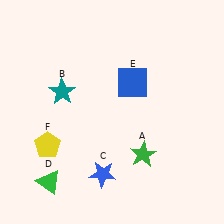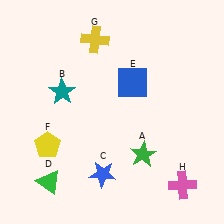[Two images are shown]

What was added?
A yellow cross (G), a pink cross (H) were added in Image 2.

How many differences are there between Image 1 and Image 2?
There are 2 differences between the two images.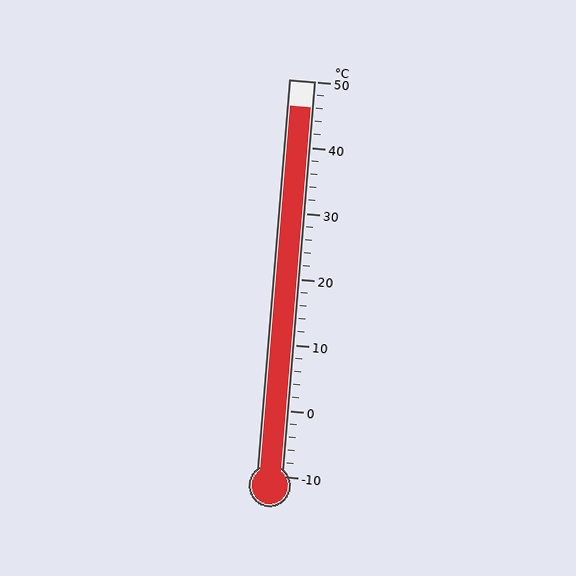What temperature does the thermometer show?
The thermometer shows approximately 46°C.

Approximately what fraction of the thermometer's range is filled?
The thermometer is filled to approximately 95% of its range.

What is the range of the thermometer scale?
The thermometer scale ranges from -10°C to 50°C.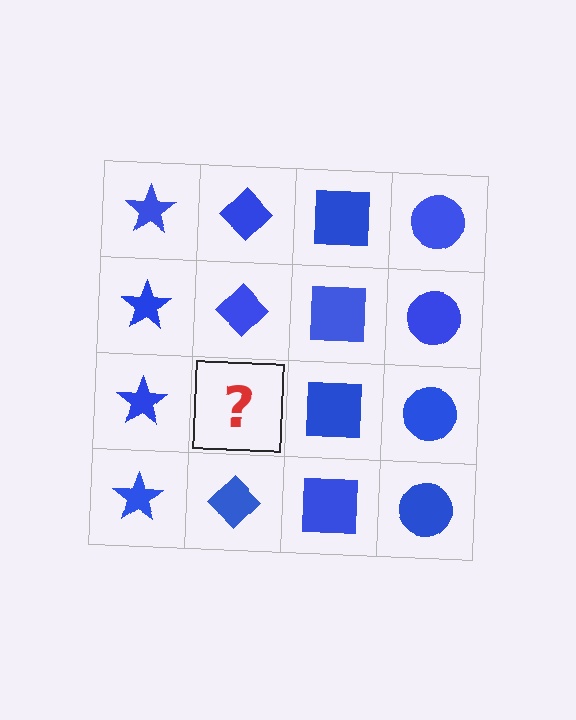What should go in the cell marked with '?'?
The missing cell should contain a blue diamond.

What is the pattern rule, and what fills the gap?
The rule is that each column has a consistent shape. The gap should be filled with a blue diamond.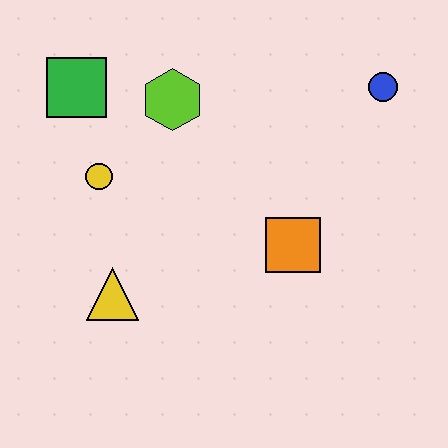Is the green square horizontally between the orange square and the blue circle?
No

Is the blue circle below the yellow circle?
No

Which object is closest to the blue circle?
The orange square is closest to the blue circle.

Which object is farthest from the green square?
The blue circle is farthest from the green square.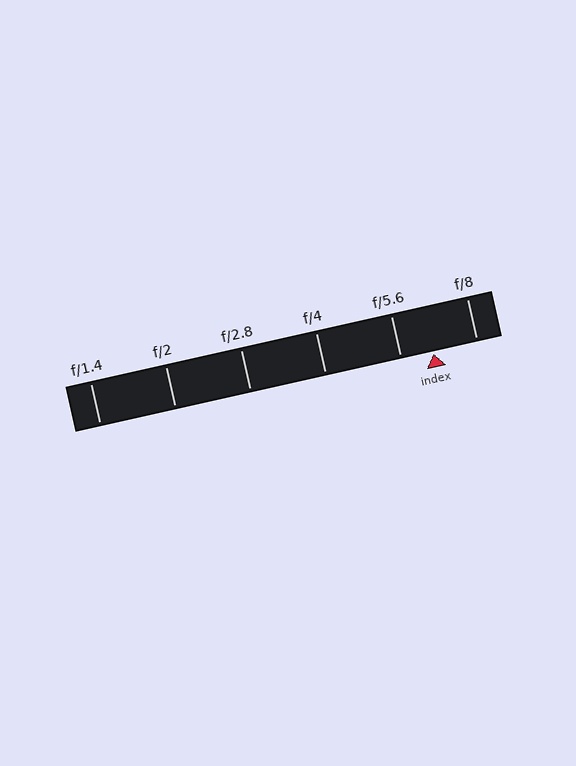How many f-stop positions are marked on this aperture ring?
There are 6 f-stop positions marked.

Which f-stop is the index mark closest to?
The index mark is closest to f/5.6.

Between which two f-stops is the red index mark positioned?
The index mark is between f/5.6 and f/8.